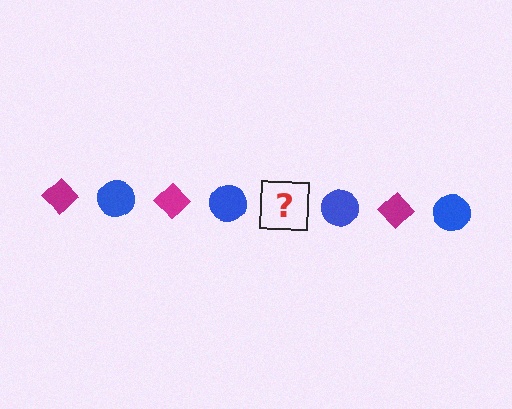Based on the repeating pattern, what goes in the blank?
The blank should be a magenta diamond.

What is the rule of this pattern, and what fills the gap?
The rule is that the pattern alternates between magenta diamond and blue circle. The gap should be filled with a magenta diamond.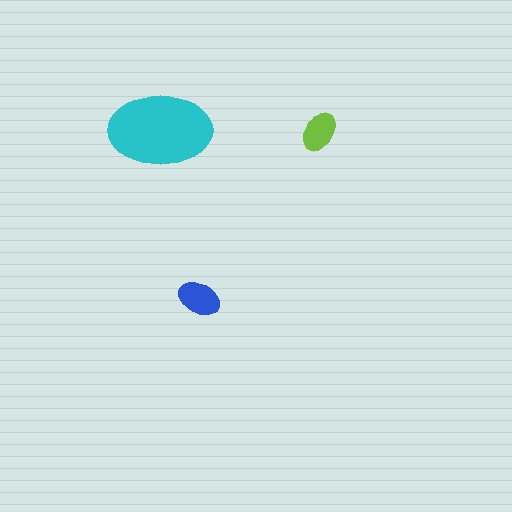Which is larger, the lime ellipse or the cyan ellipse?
The cyan one.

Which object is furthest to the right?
The lime ellipse is rightmost.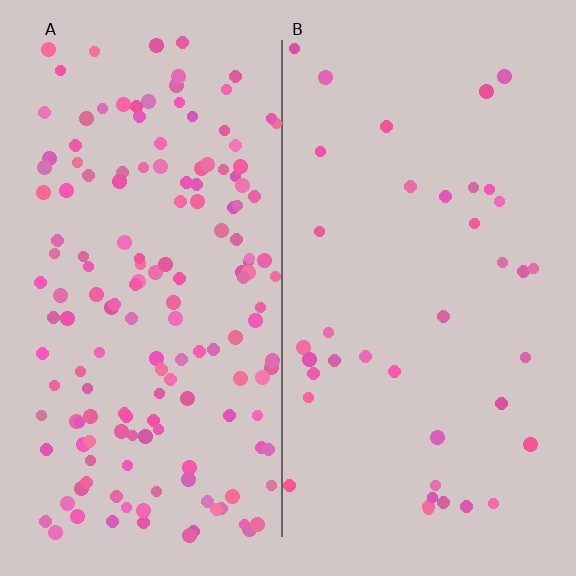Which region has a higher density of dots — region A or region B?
A (the left).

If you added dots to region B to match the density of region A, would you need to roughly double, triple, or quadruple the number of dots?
Approximately quadruple.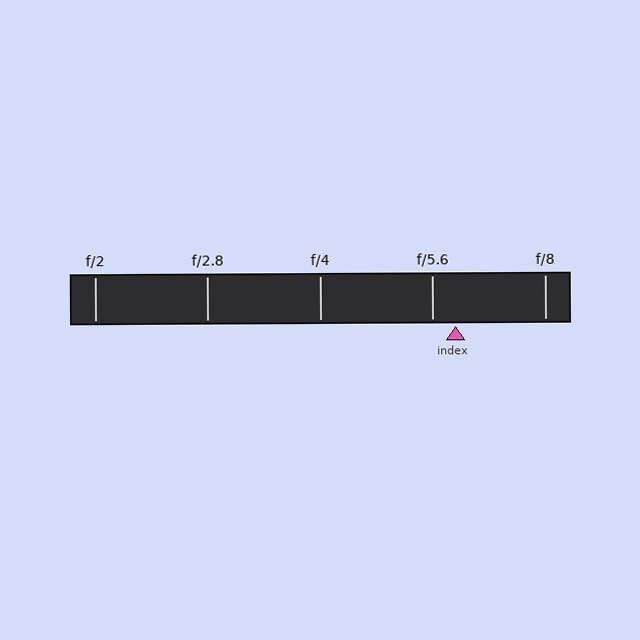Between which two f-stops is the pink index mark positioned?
The index mark is between f/5.6 and f/8.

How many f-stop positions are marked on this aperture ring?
There are 5 f-stop positions marked.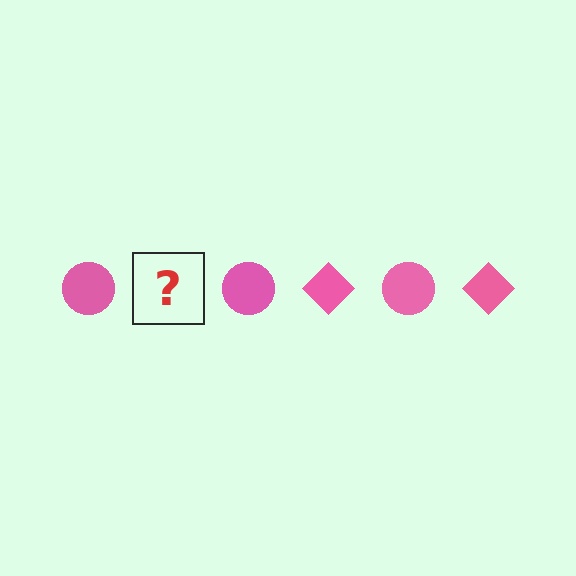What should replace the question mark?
The question mark should be replaced with a pink diamond.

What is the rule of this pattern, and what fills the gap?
The rule is that the pattern cycles through circle, diamond shapes in pink. The gap should be filled with a pink diamond.